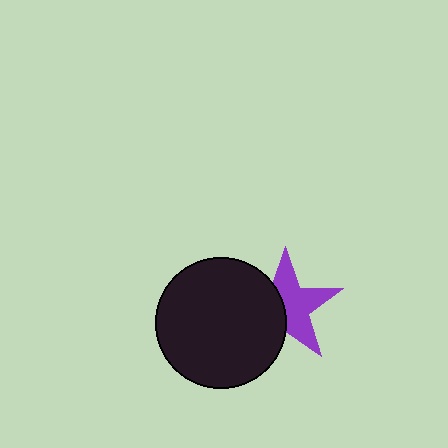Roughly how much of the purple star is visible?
About half of it is visible (roughly 58%).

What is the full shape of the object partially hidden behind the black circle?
The partially hidden object is a purple star.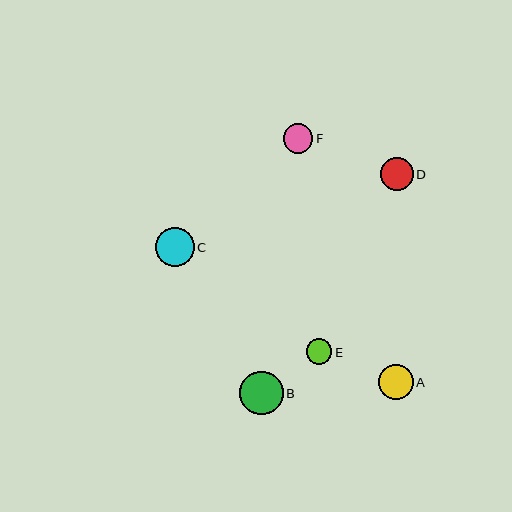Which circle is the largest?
Circle B is the largest with a size of approximately 43 pixels.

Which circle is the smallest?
Circle E is the smallest with a size of approximately 25 pixels.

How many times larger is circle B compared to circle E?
Circle B is approximately 1.7 times the size of circle E.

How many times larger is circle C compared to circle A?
Circle C is approximately 1.1 times the size of circle A.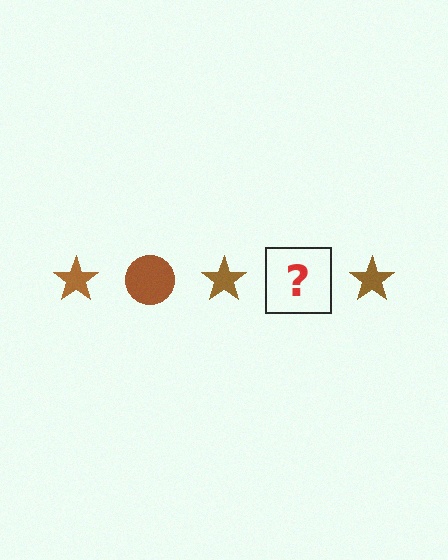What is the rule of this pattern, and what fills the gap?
The rule is that the pattern cycles through star, circle shapes in brown. The gap should be filled with a brown circle.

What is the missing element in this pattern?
The missing element is a brown circle.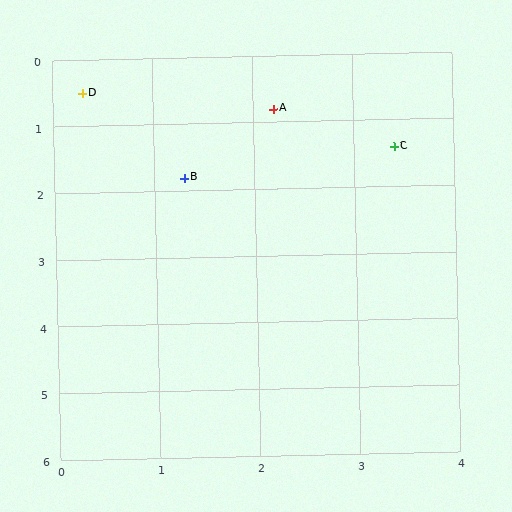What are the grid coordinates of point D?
Point D is at approximately (0.3, 0.5).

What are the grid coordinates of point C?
Point C is at approximately (3.4, 1.4).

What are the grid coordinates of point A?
Point A is at approximately (2.2, 0.8).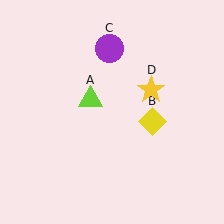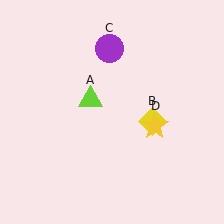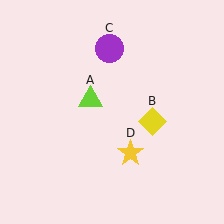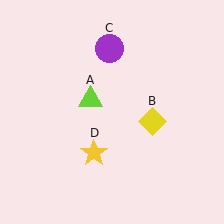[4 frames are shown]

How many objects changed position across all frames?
1 object changed position: yellow star (object D).